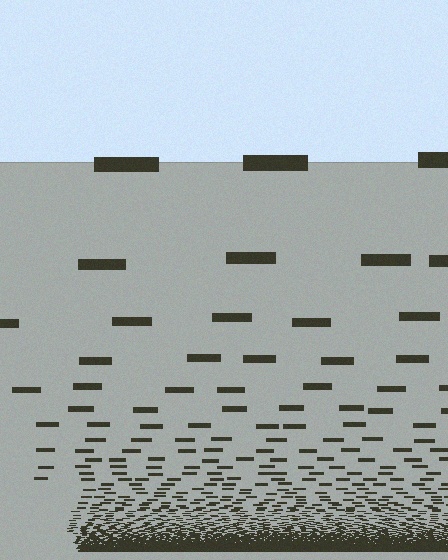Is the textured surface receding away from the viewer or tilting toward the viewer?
The surface appears to tilt toward the viewer. Texture elements get larger and sparser toward the top.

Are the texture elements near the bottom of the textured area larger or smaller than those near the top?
Smaller. The gradient is inverted — elements near the bottom are smaller and denser.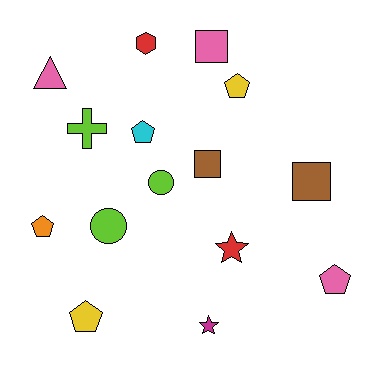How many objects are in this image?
There are 15 objects.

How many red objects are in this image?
There are 2 red objects.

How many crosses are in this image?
There is 1 cross.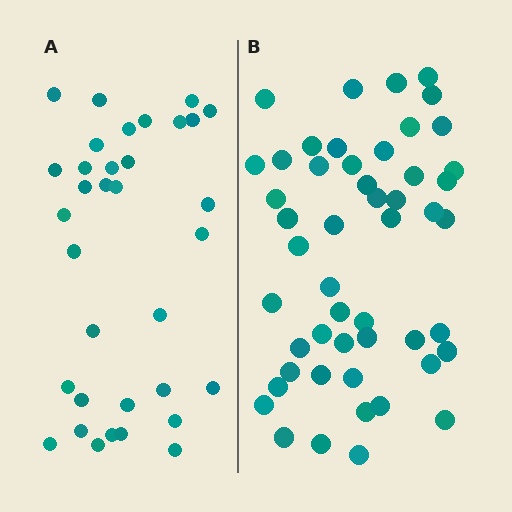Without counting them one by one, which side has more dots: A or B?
Region B (the right region) has more dots.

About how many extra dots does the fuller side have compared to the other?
Region B has approximately 15 more dots than region A.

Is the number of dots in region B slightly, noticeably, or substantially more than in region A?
Region B has substantially more. The ratio is roughly 1.5 to 1.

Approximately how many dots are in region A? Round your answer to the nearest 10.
About 30 dots. (The exact count is 34, which rounds to 30.)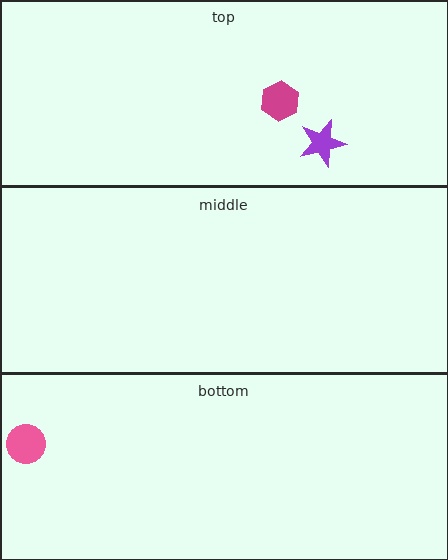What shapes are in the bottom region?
The pink circle.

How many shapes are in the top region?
2.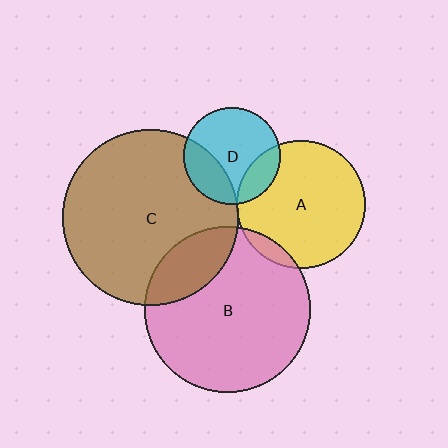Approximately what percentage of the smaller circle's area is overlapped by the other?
Approximately 10%.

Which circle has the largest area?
Circle C (brown).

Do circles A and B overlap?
Yes.